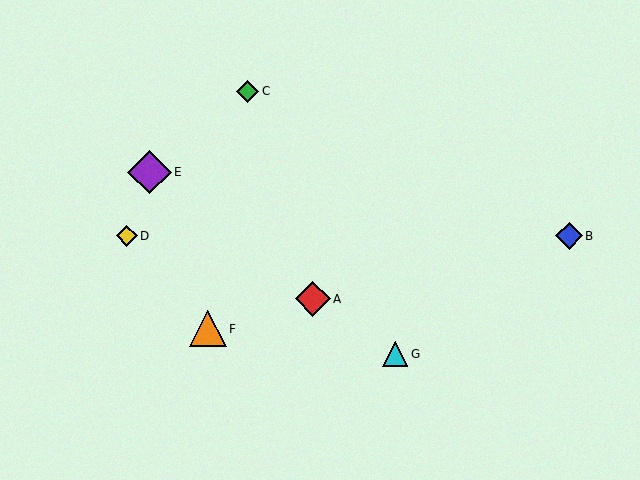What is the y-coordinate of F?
Object F is at y≈329.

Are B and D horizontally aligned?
Yes, both are at y≈236.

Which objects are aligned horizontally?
Objects B, D are aligned horizontally.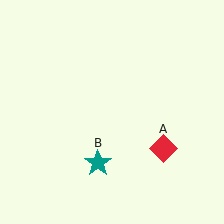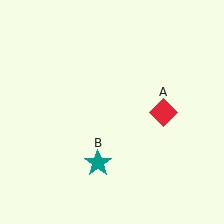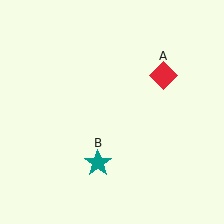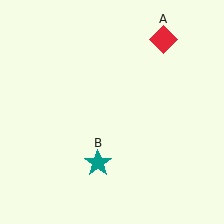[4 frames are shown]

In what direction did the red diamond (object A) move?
The red diamond (object A) moved up.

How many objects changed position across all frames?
1 object changed position: red diamond (object A).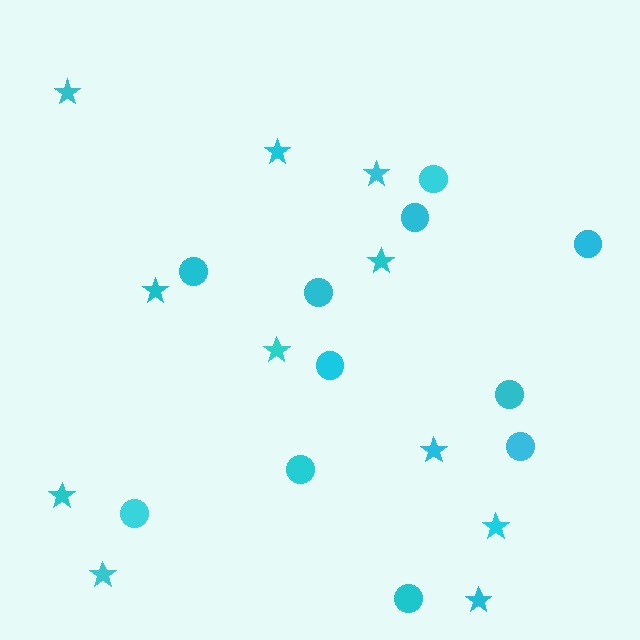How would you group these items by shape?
There are 2 groups: one group of circles (11) and one group of stars (11).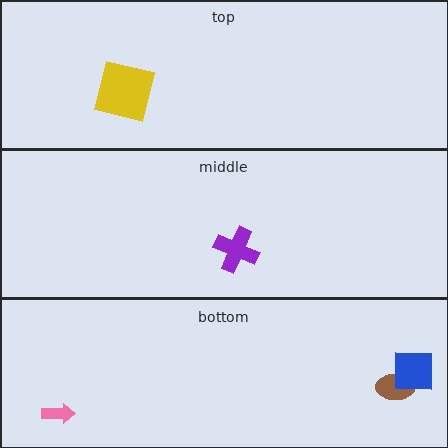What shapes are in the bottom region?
The brown ellipse, the pink arrow, the blue square.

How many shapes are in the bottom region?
3.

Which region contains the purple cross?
The middle region.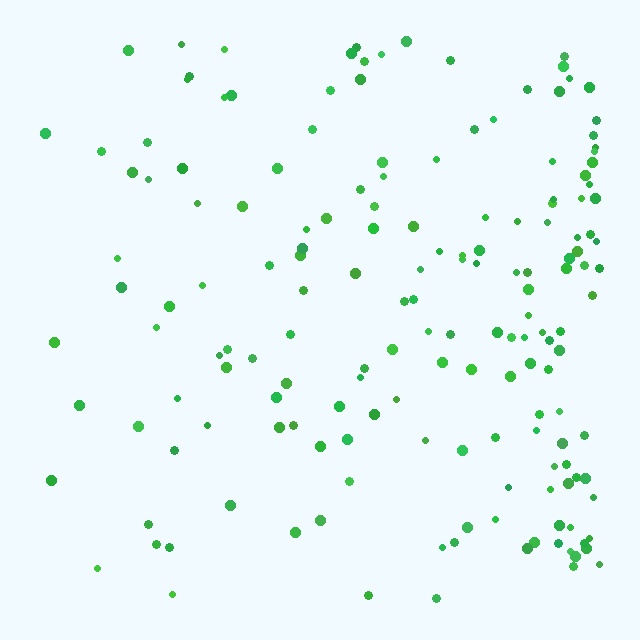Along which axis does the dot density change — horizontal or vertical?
Horizontal.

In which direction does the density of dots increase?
From left to right, with the right side densest.